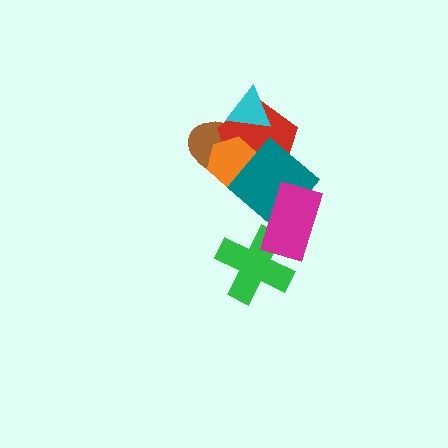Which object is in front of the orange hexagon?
The teal diamond is in front of the orange hexagon.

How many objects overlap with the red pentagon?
4 objects overlap with the red pentagon.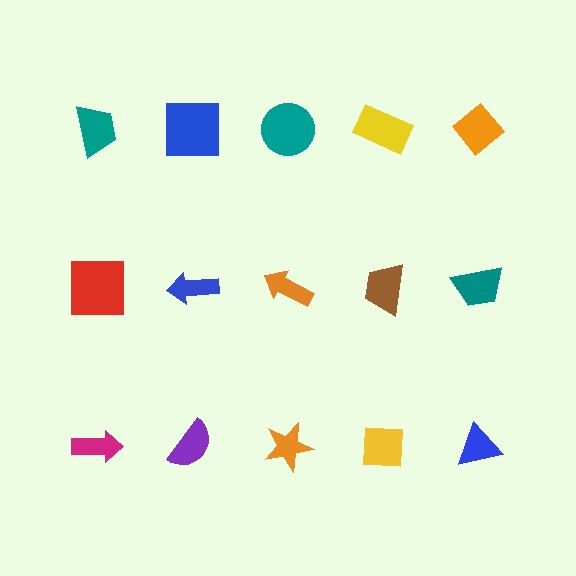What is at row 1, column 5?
An orange diamond.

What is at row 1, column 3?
A teal circle.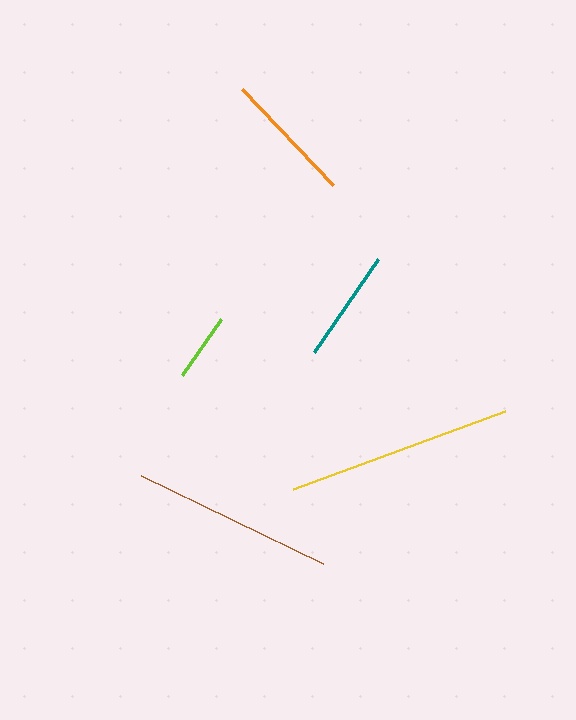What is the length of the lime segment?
The lime segment is approximately 68 pixels long.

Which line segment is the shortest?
The lime line is the shortest at approximately 68 pixels.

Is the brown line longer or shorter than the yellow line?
The yellow line is longer than the brown line.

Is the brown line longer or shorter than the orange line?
The brown line is longer than the orange line.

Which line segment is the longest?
The yellow line is the longest at approximately 226 pixels.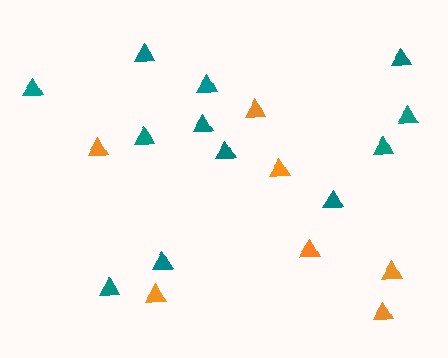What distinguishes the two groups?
There are 2 groups: one group of orange triangles (7) and one group of teal triangles (12).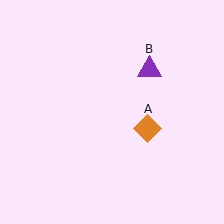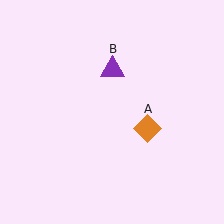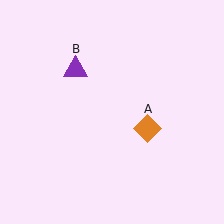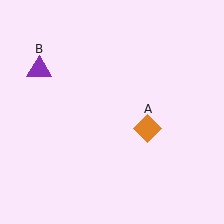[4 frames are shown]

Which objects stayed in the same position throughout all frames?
Orange diamond (object A) remained stationary.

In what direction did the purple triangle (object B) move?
The purple triangle (object B) moved left.